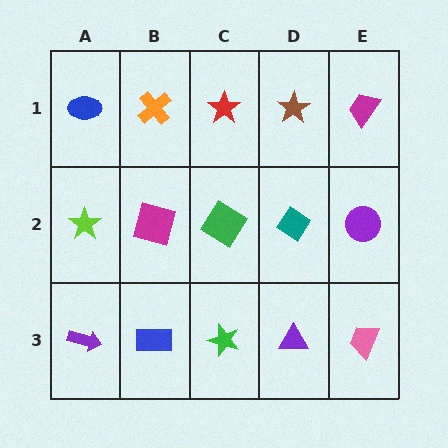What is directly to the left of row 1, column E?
A brown star.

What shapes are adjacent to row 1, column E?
A purple circle (row 2, column E), a brown star (row 1, column D).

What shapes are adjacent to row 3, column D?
A teal diamond (row 2, column D), a green star (row 3, column C), a pink trapezoid (row 3, column E).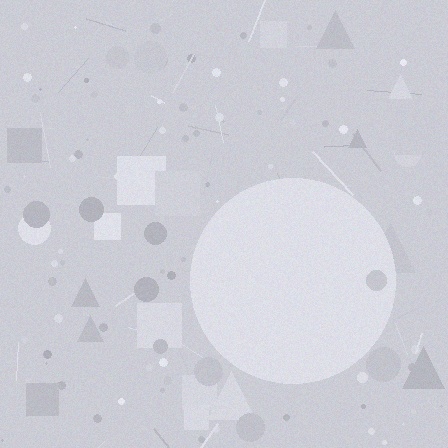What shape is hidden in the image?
A circle is hidden in the image.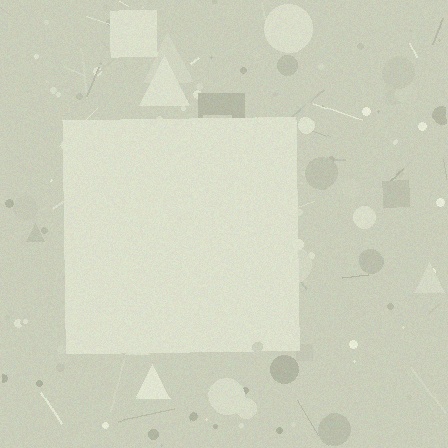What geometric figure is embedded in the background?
A square is embedded in the background.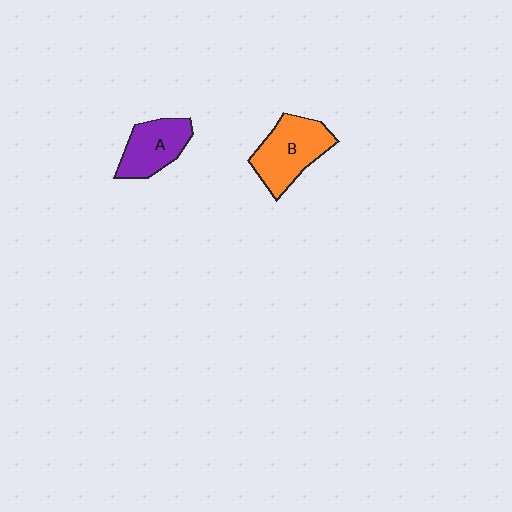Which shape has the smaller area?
Shape A (purple).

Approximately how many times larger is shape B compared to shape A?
Approximately 1.3 times.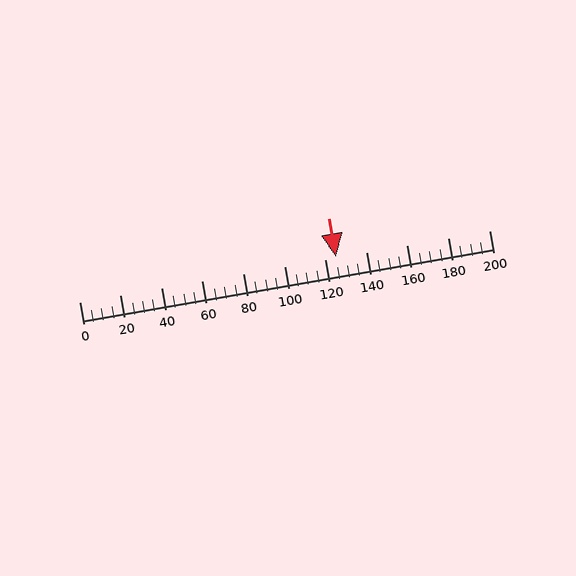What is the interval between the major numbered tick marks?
The major tick marks are spaced 20 units apart.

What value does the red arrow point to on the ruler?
The red arrow points to approximately 125.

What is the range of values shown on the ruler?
The ruler shows values from 0 to 200.